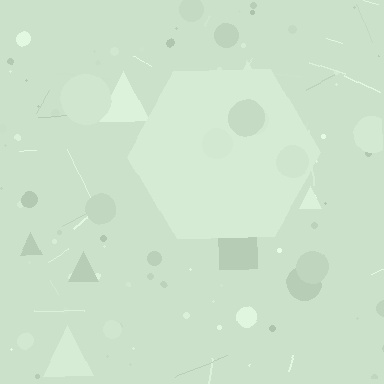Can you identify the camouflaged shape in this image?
The camouflaged shape is a hexagon.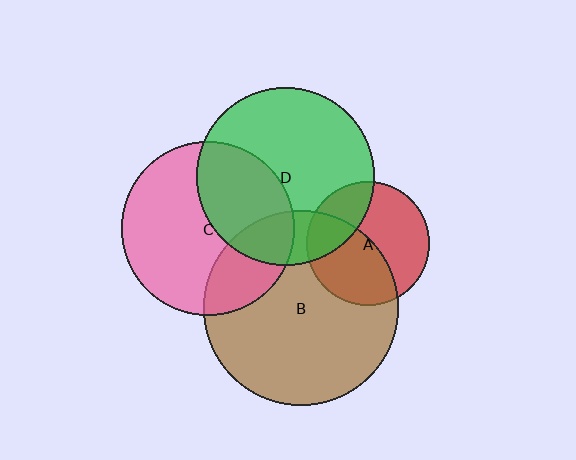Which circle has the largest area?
Circle B (brown).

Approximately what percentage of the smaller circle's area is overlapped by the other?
Approximately 50%.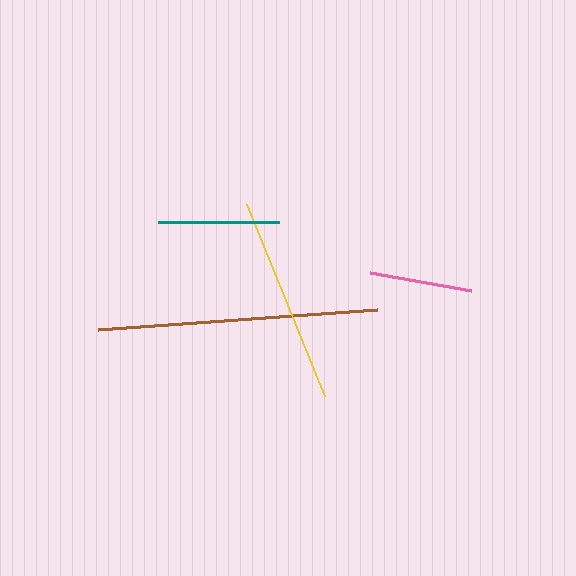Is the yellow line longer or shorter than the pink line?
The yellow line is longer than the pink line.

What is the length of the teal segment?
The teal segment is approximately 122 pixels long.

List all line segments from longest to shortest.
From longest to shortest: brown, yellow, teal, pink.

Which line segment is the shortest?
The pink line is the shortest at approximately 103 pixels.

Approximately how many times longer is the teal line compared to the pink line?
The teal line is approximately 1.2 times the length of the pink line.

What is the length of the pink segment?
The pink segment is approximately 103 pixels long.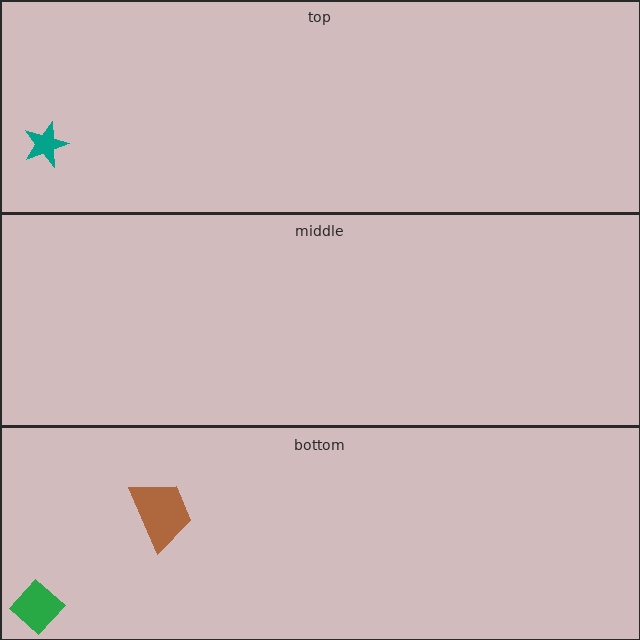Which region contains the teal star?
The top region.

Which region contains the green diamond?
The bottom region.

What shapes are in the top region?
The teal star.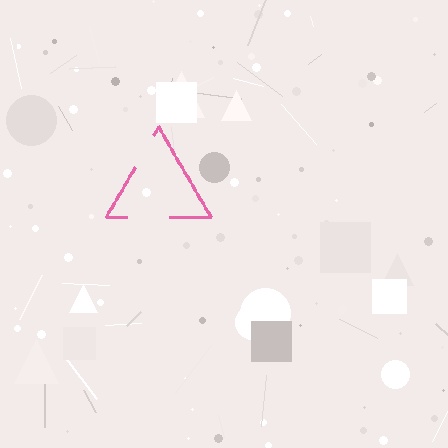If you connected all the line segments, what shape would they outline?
They would outline a triangle.